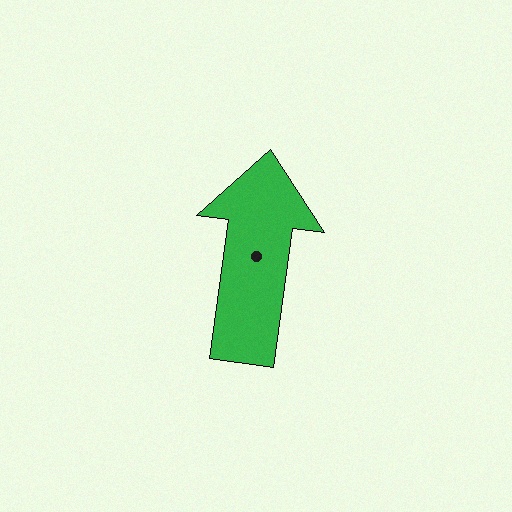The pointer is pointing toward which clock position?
Roughly 12 o'clock.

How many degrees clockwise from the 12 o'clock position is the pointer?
Approximately 8 degrees.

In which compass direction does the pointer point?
North.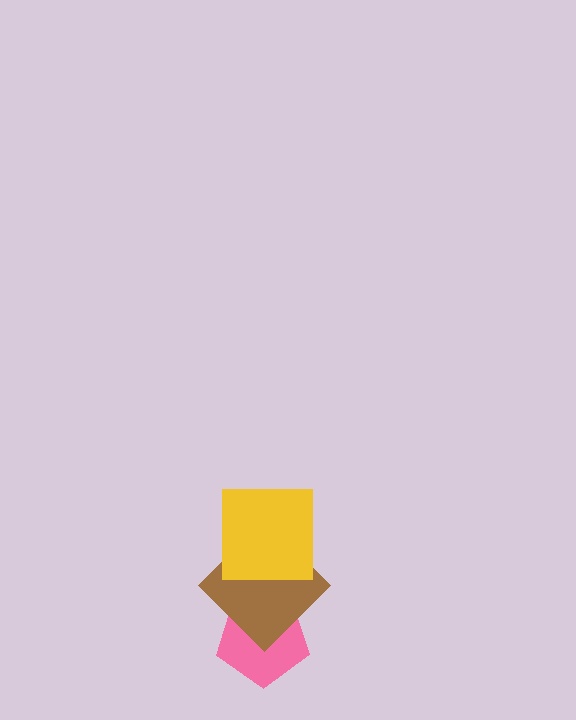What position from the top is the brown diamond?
The brown diamond is 2nd from the top.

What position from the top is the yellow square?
The yellow square is 1st from the top.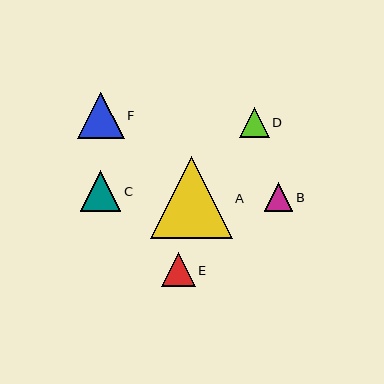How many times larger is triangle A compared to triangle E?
Triangle A is approximately 2.4 times the size of triangle E.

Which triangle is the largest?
Triangle A is the largest with a size of approximately 82 pixels.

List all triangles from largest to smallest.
From largest to smallest: A, F, C, E, D, B.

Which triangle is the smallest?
Triangle B is the smallest with a size of approximately 29 pixels.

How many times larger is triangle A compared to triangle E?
Triangle A is approximately 2.4 times the size of triangle E.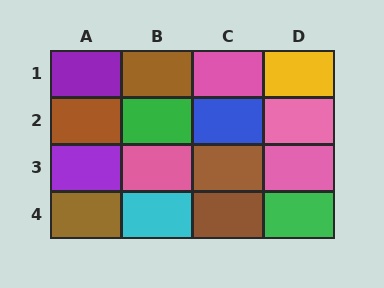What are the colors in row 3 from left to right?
Purple, pink, brown, pink.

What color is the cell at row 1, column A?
Purple.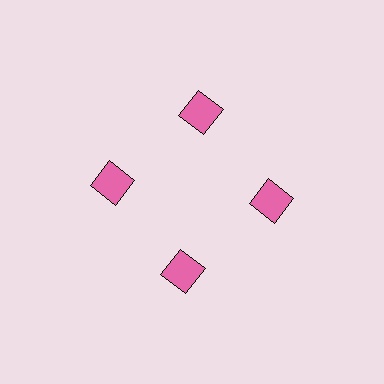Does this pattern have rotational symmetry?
Yes, this pattern has 4-fold rotational symmetry. It looks the same after rotating 90 degrees around the center.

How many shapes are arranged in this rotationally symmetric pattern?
There are 4 shapes, arranged in 4 groups of 1.